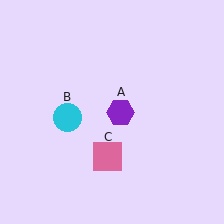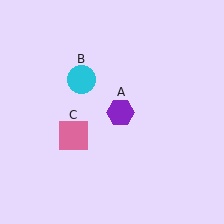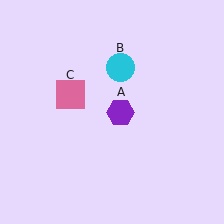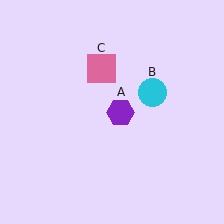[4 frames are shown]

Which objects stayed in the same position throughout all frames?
Purple hexagon (object A) remained stationary.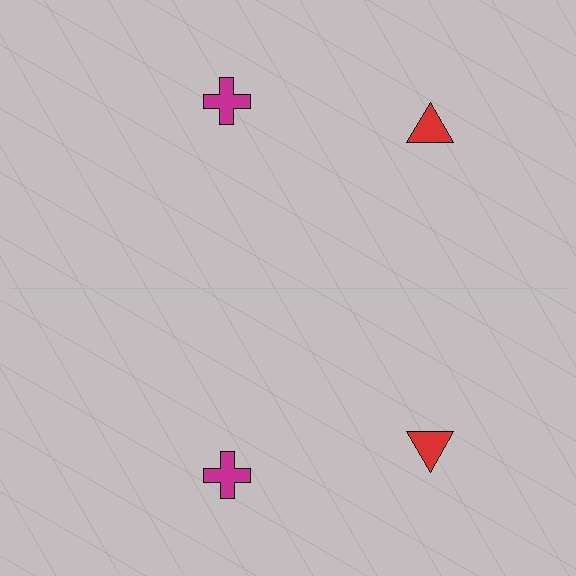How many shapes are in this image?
There are 4 shapes in this image.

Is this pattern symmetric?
Yes, this pattern has bilateral (reflection) symmetry.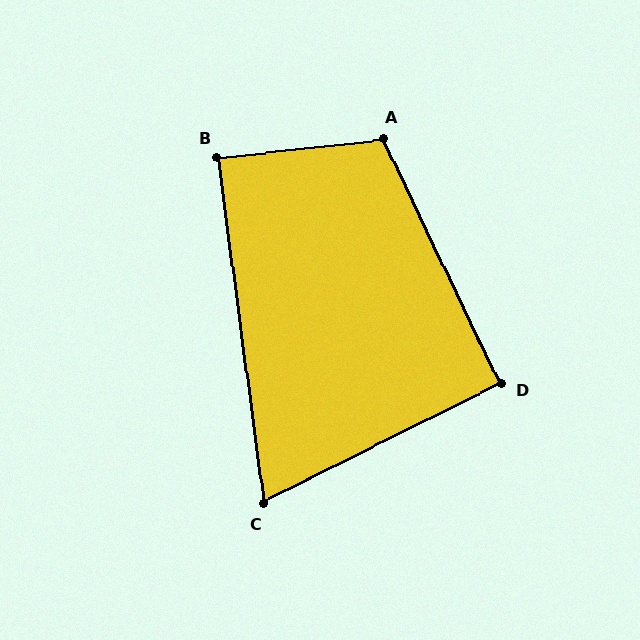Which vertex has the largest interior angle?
A, at approximately 109 degrees.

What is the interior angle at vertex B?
Approximately 89 degrees (approximately right).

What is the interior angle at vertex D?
Approximately 91 degrees (approximately right).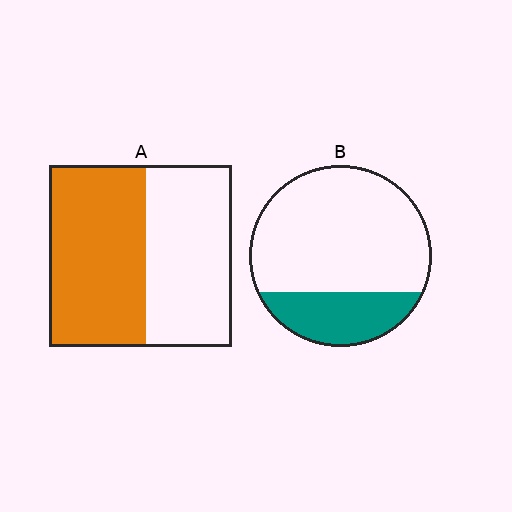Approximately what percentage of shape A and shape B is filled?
A is approximately 55% and B is approximately 25%.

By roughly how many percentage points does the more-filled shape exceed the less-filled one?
By roughly 30 percentage points (A over B).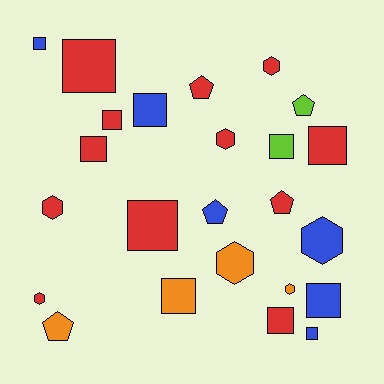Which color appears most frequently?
Red, with 12 objects.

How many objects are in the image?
There are 24 objects.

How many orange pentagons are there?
There is 1 orange pentagon.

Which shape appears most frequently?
Square, with 12 objects.